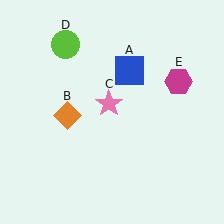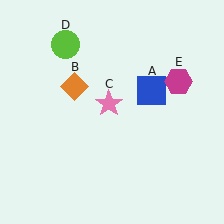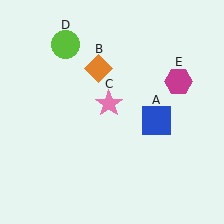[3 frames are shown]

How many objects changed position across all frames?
2 objects changed position: blue square (object A), orange diamond (object B).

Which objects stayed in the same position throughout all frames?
Pink star (object C) and lime circle (object D) and magenta hexagon (object E) remained stationary.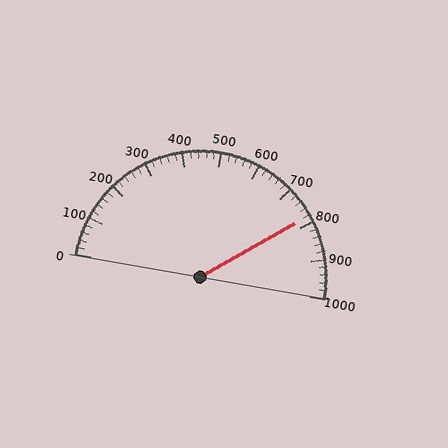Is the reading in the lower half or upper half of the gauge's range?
The reading is in the upper half of the range (0 to 1000).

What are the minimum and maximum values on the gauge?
The gauge ranges from 0 to 1000.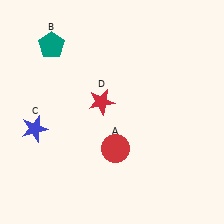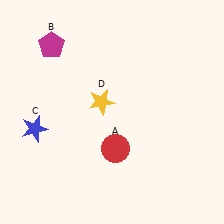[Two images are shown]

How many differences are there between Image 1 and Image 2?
There are 2 differences between the two images.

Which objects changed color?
B changed from teal to magenta. D changed from red to yellow.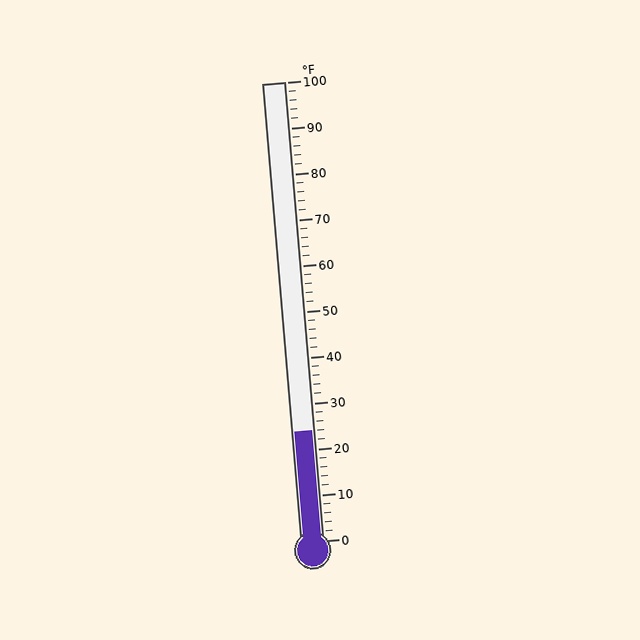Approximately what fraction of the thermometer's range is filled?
The thermometer is filled to approximately 25% of its range.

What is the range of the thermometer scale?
The thermometer scale ranges from 0°F to 100°F.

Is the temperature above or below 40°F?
The temperature is below 40°F.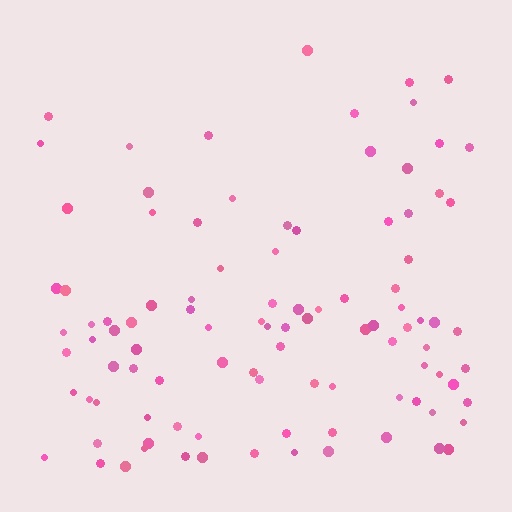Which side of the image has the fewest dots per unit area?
The top.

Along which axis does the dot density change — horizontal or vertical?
Vertical.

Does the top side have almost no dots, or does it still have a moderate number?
Still a moderate number, just noticeably fewer than the bottom.